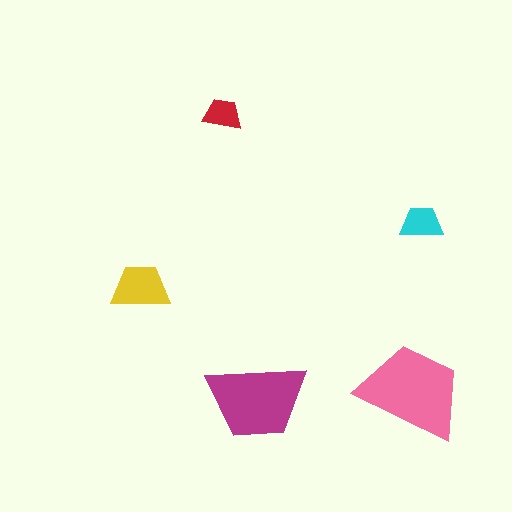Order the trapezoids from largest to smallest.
the pink one, the magenta one, the yellow one, the cyan one, the red one.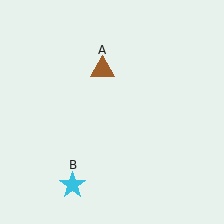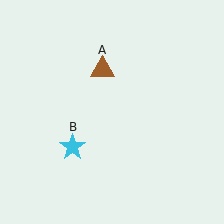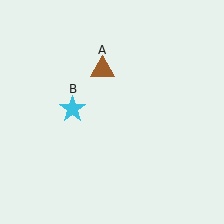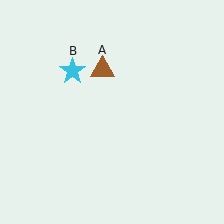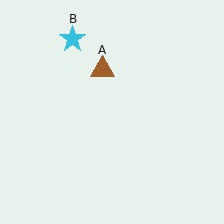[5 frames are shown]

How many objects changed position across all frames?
1 object changed position: cyan star (object B).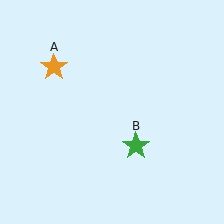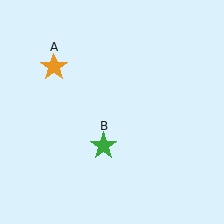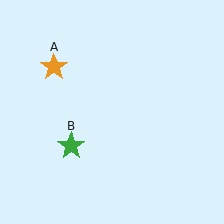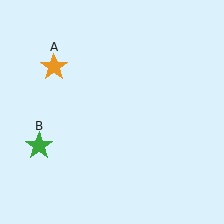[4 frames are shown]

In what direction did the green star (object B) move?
The green star (object B) moved left.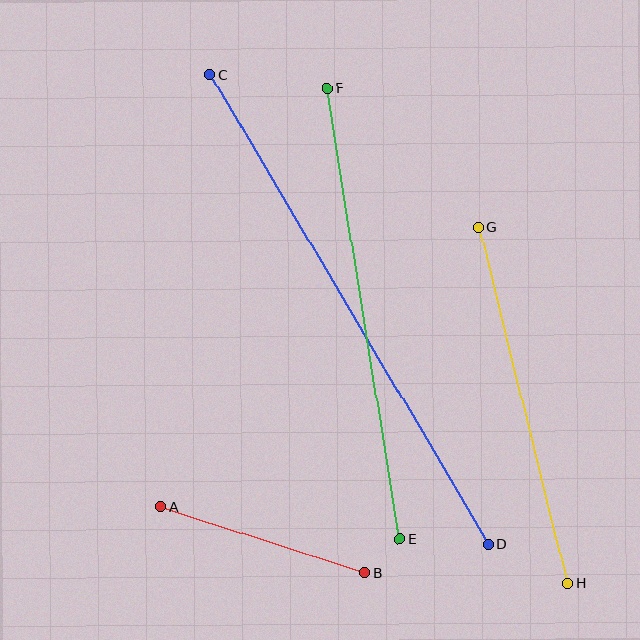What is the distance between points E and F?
The distance is approximately 457 pixels.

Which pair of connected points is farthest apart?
Points C and D are farthest apart.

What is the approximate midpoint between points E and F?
The midpoint is at approximately (364, 314) pixels.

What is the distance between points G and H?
The distance is approximately 367 pixels.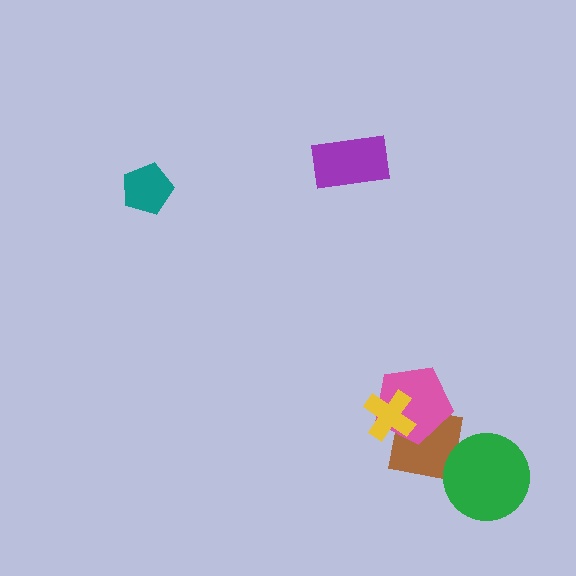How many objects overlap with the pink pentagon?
2 objects overlap with the pink pentagon.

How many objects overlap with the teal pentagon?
0 objects overlap with the teal pentagon.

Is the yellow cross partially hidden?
No, no other shape covers it.